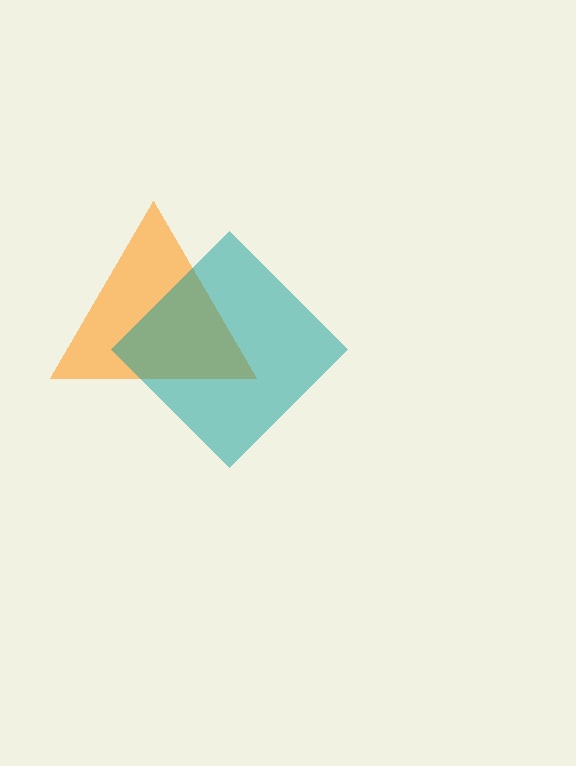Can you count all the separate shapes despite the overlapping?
Yes, there are 2 separate shapes.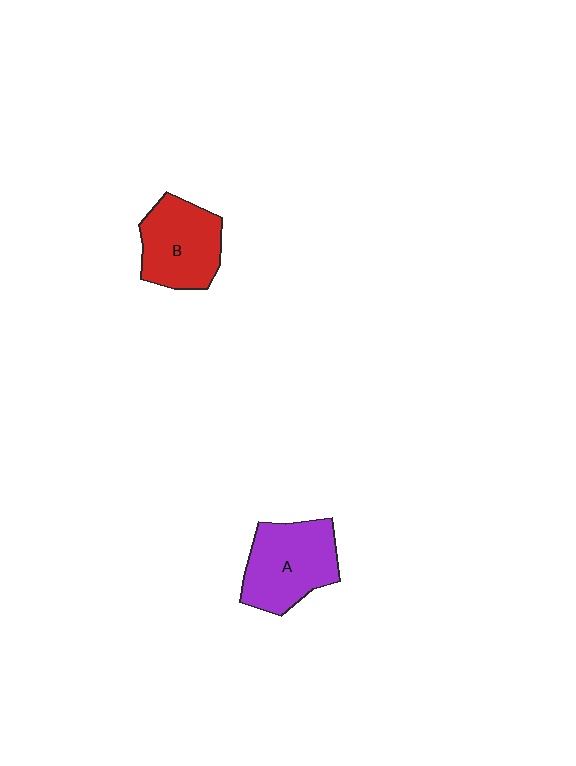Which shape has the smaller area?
Shape B (red).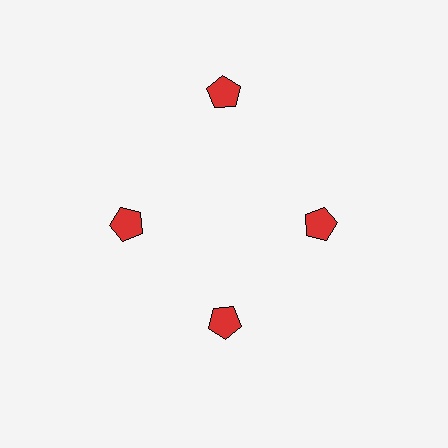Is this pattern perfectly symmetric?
No. The 4 red pentagons are arranged in a ring, but one element near the 12 o'clock position is pushed outward from the center, breaking the 4-fold rotational symmetry.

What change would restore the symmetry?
The symmetry would be restored by moving it inward, back onto the ring so that all 4 pentagons sit at equal angles and equal distance from the center.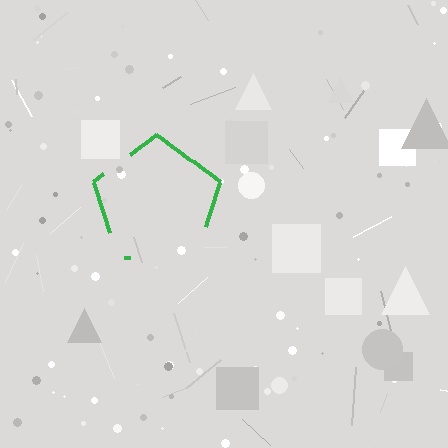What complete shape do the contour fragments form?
The contour fragments form a pentagon.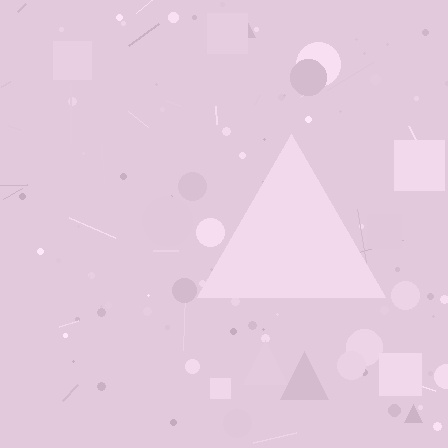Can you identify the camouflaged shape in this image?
The camouflaged shape is a triangle.